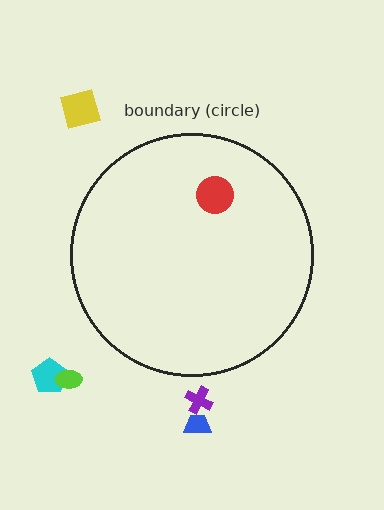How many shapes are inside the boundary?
1 inside, 5 outside.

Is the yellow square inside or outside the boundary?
Outside.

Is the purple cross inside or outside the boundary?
Outside.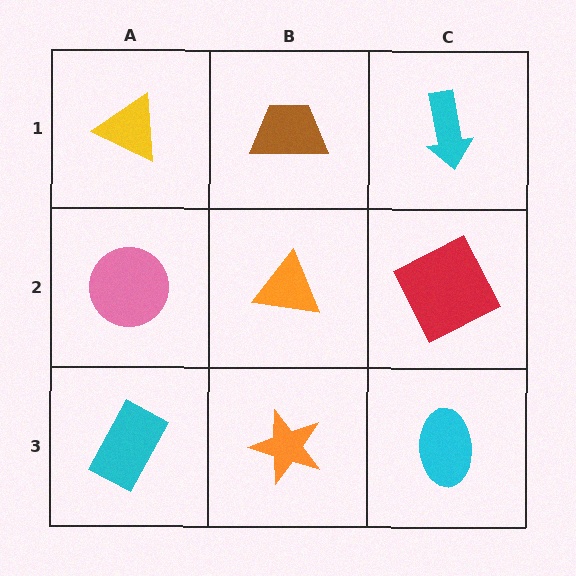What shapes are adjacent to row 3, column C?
A red square (row 2, column C), an orange star (row 3, column B).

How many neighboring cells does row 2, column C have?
3.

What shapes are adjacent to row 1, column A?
A pink circle (row 2, column A), a brown trapezoid (row 1, column B).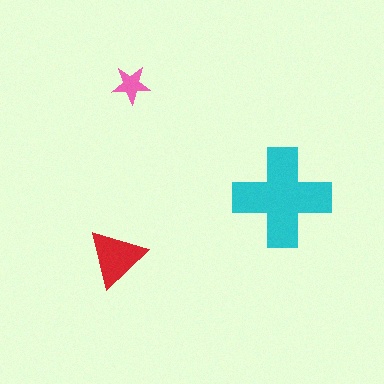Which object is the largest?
The cyan cross.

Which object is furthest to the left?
The red triangle is leftmost.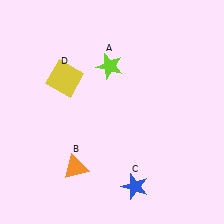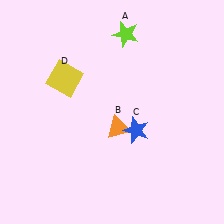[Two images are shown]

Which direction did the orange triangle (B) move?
The orange triangle (B) moved right.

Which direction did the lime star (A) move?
The lime star (A) moved up.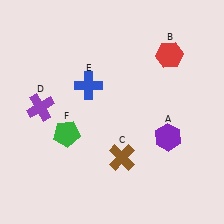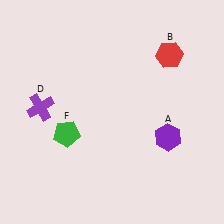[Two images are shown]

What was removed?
The blue cross (E), the brown cross (C) were removed in Image 2.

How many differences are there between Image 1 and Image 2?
There are 2 differences between the two images.